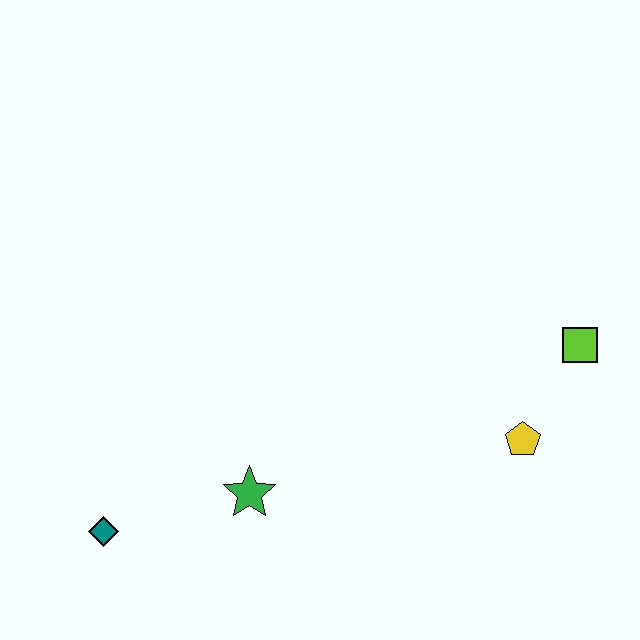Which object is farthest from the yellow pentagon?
The teal diamond is farthest from the yellow pentagon.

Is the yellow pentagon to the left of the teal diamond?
No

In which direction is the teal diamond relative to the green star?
The teal diamond is to the left of the green star.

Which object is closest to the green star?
The teal diamond is closest to the green star.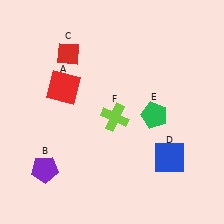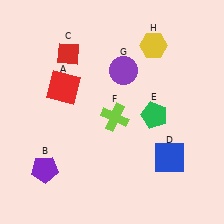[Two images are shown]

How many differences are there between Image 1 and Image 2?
There are 2 differences between the two images.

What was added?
A purple circle (G), a yellow hexagon (H) were added in Image 2.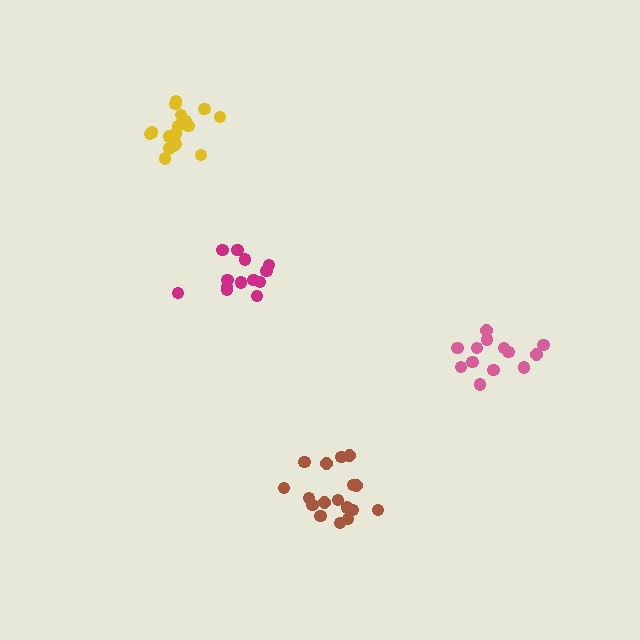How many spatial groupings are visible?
There are 4 spatial groupings.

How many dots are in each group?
Group 1: 13 dots, Group 2: 17 dots, Group 3: 13 dots, Group 4: 17 dots (60 total).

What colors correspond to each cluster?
The clusters are colored: pink, brown, magenta, yellow.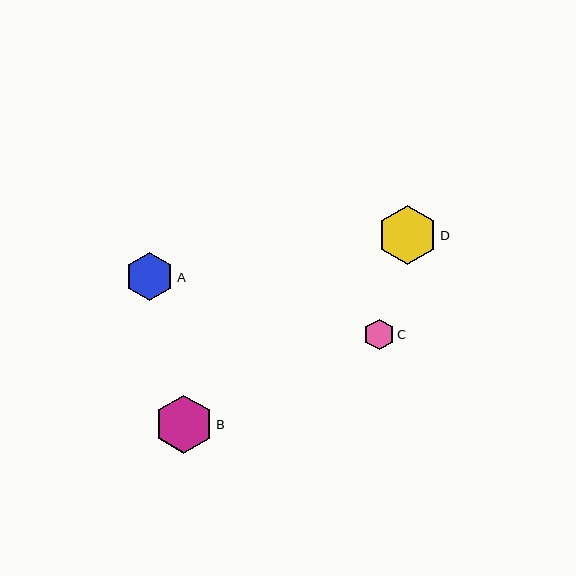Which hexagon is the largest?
Hexagon D is the largest with a size of approximately 59 pixels.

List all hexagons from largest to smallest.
From largest to smallest: D, B, A, C.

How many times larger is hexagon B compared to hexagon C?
Hexagon B is approximately 1.9 times the size of hexagon C.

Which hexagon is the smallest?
Hexagon C is the smallest with a size of approximately 31 pixels.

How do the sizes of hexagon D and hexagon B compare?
Hexagon D and hexagon B are approximately the same size.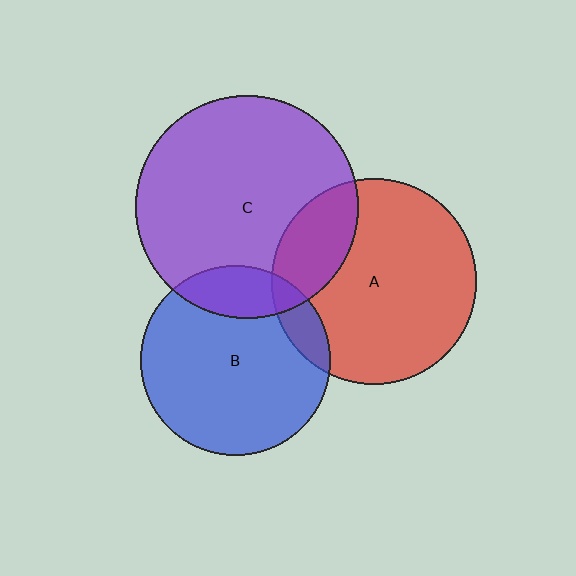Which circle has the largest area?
Circle C (purple).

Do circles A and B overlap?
Yes.